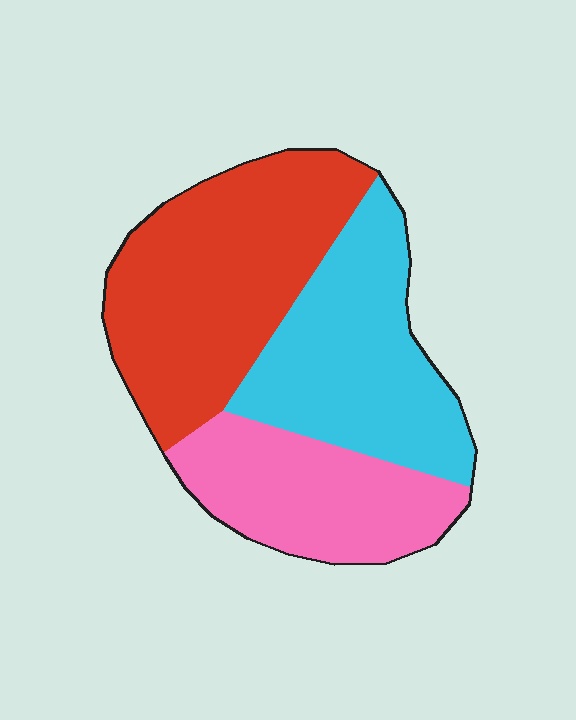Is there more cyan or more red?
Red.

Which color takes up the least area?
Pink, at roughly 25%.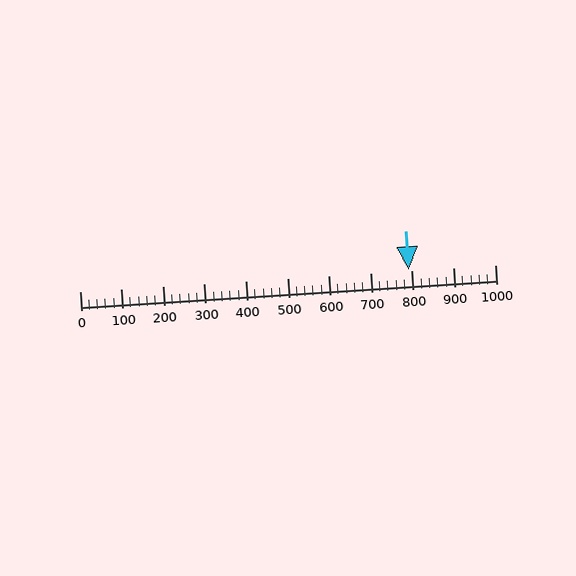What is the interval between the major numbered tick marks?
The major tick marks are spaced 100 units apart.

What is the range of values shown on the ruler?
The ruler shows values from 0 to 1000.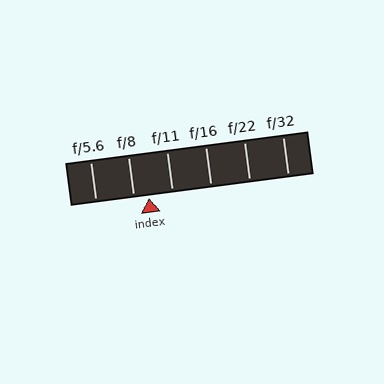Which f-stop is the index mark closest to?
The index mark is closest to f/8.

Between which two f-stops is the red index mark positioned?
The index mark is between f/8 and f/11.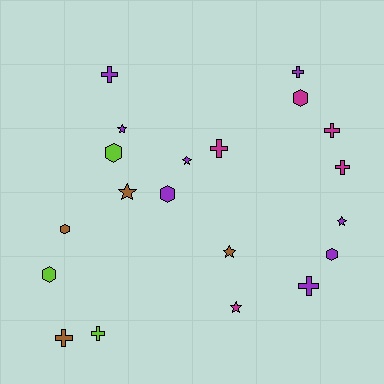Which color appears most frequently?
Purple, with 8 objects.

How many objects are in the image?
There are 20 objects.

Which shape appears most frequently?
Cross, with 8 objects.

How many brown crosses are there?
There is 1 brown cross.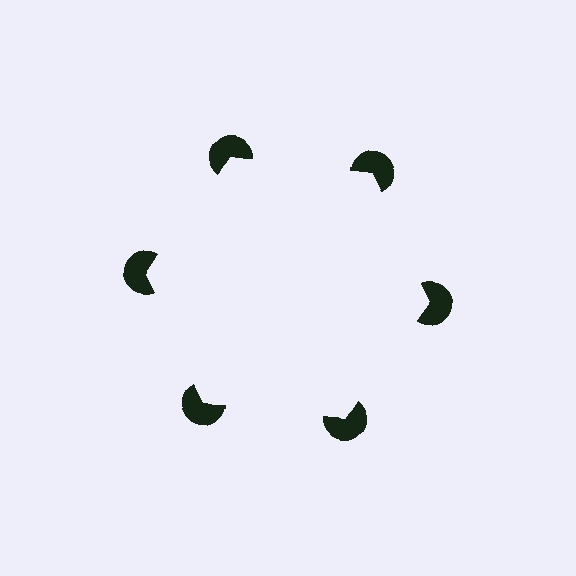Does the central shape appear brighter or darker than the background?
It typically appears slightly brighter than the background, even though no actual brightness change is drawn.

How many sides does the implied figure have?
6 sides.